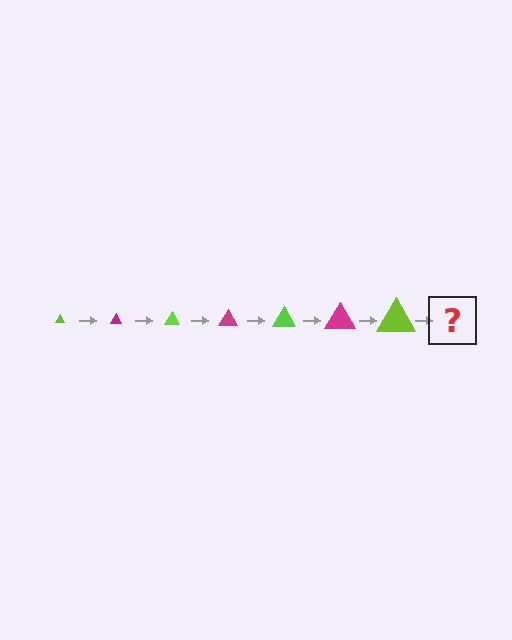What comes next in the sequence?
The next element should be a magenta triangle, larger than the previous one.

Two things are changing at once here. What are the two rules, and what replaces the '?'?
The two rules are that the triangle grows larger each step and the color cycles through lime and magenta. The '?' should be a magenta triangle, larger than the previous one.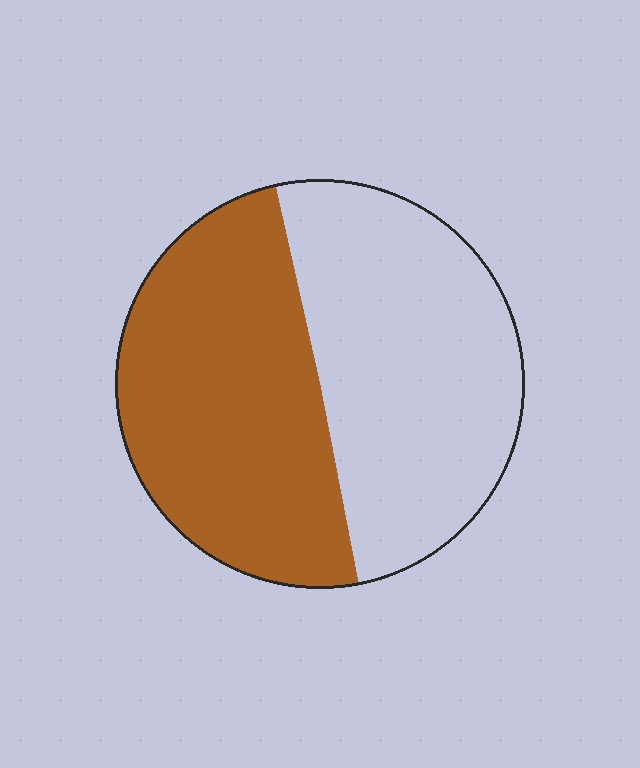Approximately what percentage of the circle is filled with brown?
Approximately 50%.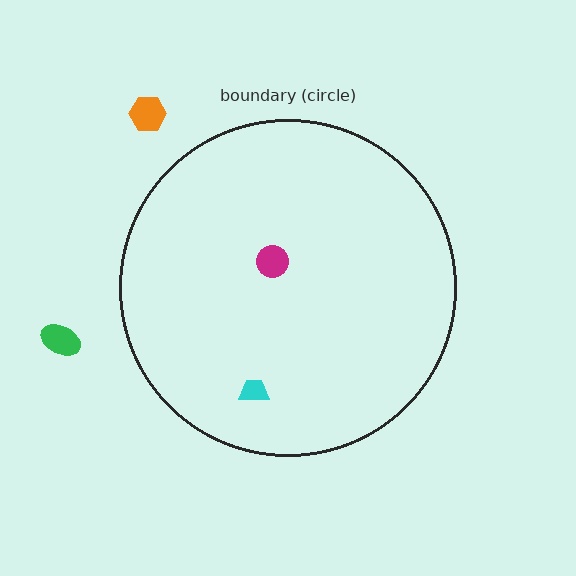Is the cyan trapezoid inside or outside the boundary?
Inside.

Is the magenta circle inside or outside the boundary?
Inside.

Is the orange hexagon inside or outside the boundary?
Outside.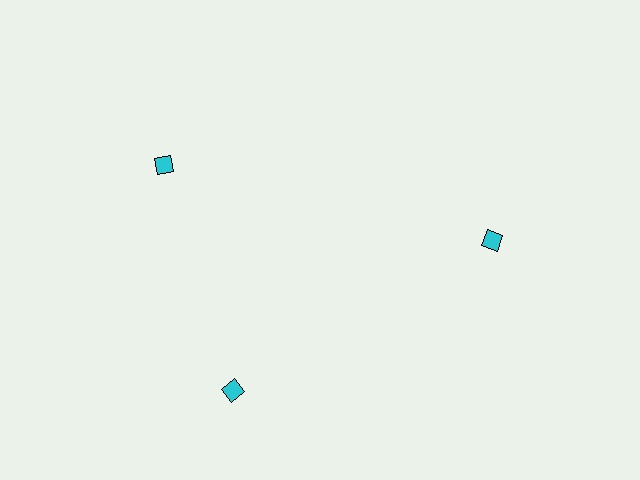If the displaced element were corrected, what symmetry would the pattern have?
It would have 3-fold rotational symmetry — the pattern would map onto itself every 120 degrees.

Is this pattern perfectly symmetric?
No. The 3 cyan diamonds are arranged in a ring, but one element near the 11 o'clock position is rotated out of alignment along the ring, breaking the 3-fold rotational symmetry.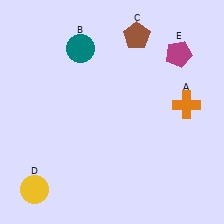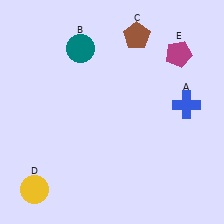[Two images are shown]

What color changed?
The cross (A) changed from orange in Image 1 to blue in Image 2.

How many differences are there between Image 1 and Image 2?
There is 1 difference between the two images.